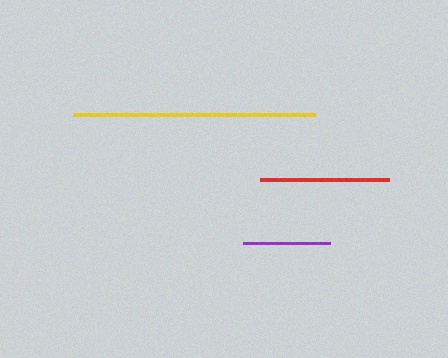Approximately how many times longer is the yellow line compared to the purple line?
The yellow line is approximately 2.7 times the length of the purple line.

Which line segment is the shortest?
The purple line is the shortest at approximately 88 pixels.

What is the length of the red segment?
The red segment is approximately 130 pixels long.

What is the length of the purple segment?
The purple segment is approximately 88 pixels long.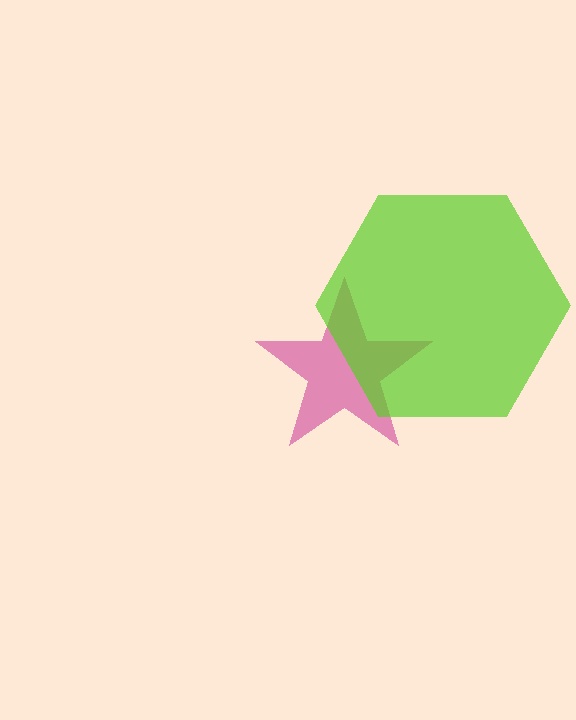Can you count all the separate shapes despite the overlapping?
Yes, there are 2 separate shapes.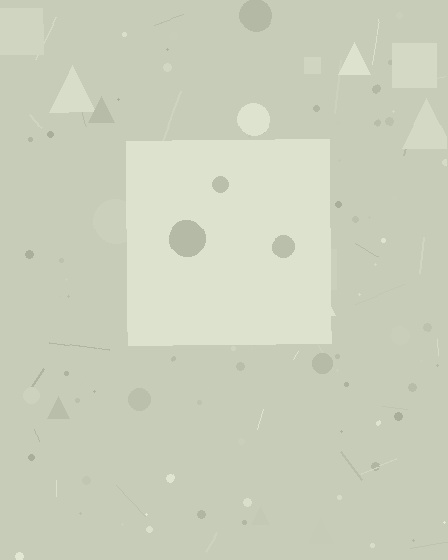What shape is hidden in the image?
A square is hidden in the image.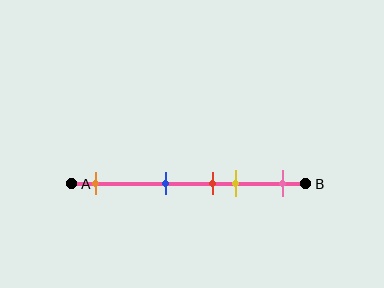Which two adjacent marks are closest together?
The red and yellow marks are the closest adjacent pair.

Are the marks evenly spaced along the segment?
No, the marks are not evenly spaced.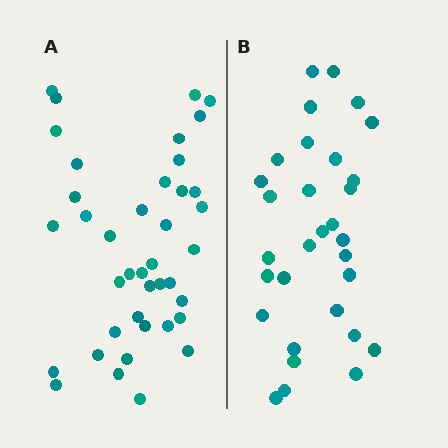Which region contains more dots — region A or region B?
Region A (the left region) has more dots.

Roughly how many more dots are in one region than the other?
Region A has roughly 8 or so more dots than region B.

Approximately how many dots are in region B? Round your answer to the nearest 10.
About 30 dots. (The exact count is 31, which rounds to 30.)